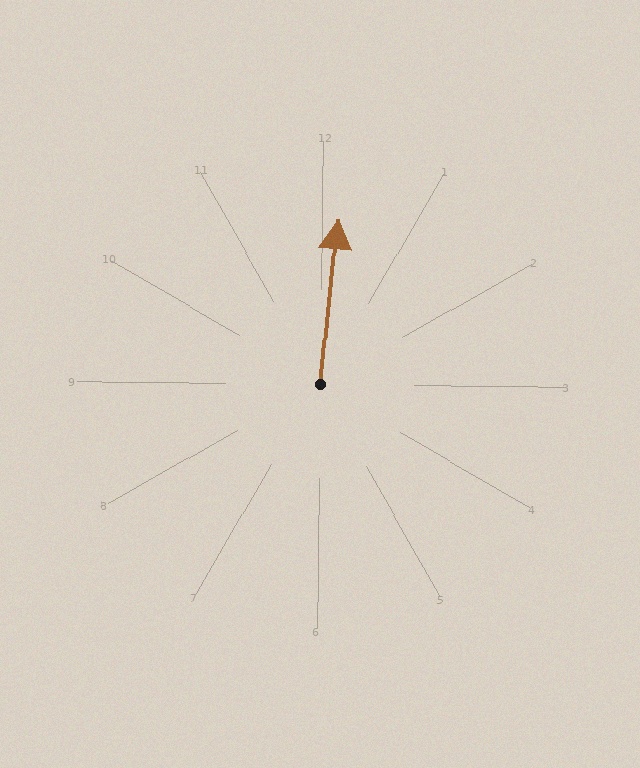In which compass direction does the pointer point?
North.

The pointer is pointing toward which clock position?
Roughly 12 o'clock.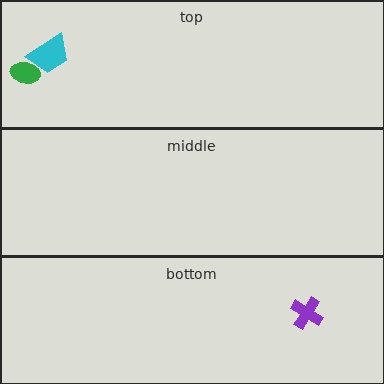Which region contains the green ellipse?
The top region.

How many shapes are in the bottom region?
1.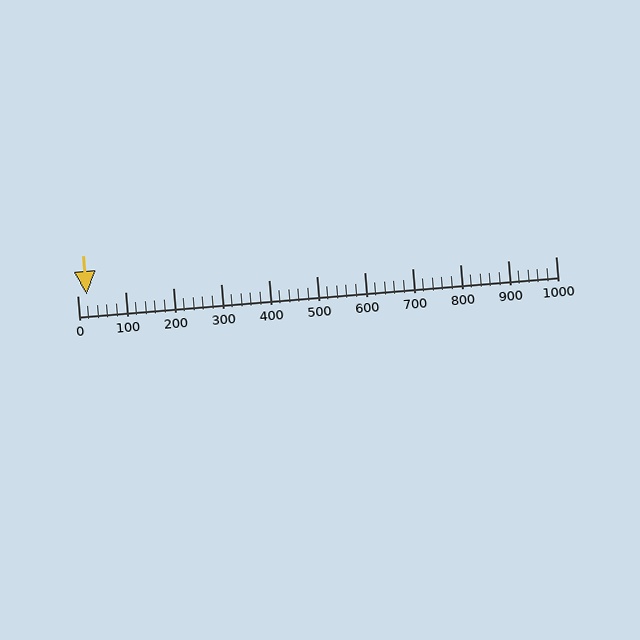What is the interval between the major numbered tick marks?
The major tick marks are spaced 100 units apart.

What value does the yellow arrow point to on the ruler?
The yellow arrow points to approximately 20.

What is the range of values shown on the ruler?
The ruler shows values from 0 to 1000.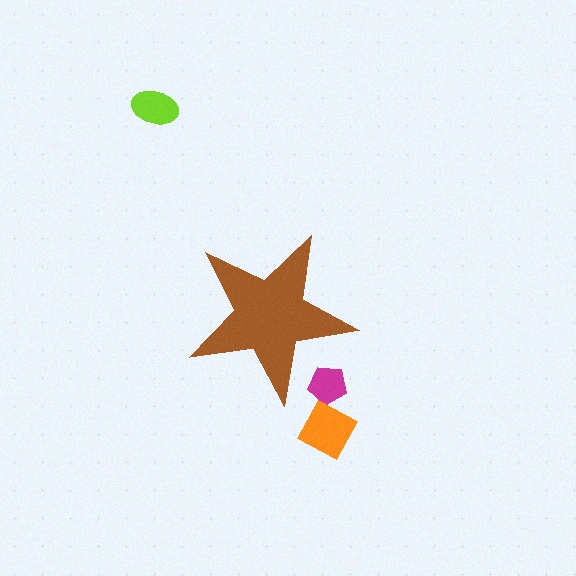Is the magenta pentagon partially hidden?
Yes, the magenta pentagon is partially hidden behind the brown star.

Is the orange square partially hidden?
No, the orange square is fully visible.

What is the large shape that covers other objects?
A brown star.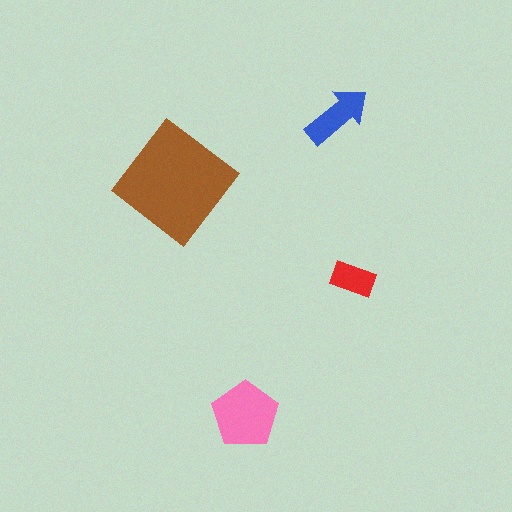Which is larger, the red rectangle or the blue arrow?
The blue arrow.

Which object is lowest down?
The pink pentagon is bottommost.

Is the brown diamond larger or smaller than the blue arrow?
Larger.